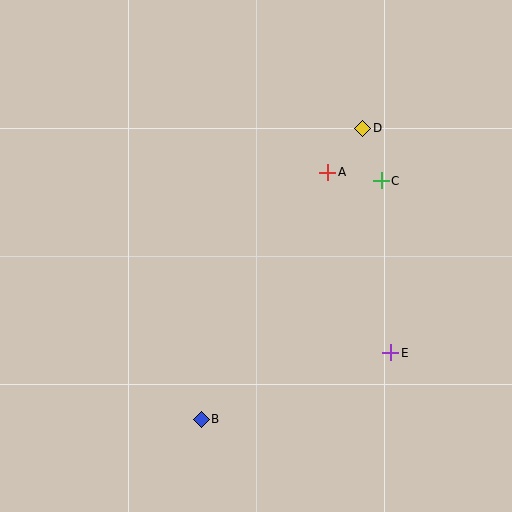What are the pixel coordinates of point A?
Point A is at (328, 172).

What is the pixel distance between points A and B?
The distance between A and B is 277 pixels.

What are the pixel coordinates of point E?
Point E is at (391, 353).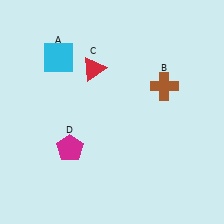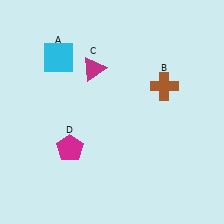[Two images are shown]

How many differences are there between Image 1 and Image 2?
There is 1 difference between the two images.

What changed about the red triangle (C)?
In Image 1, C is red. In Image 2, it changed to magenta.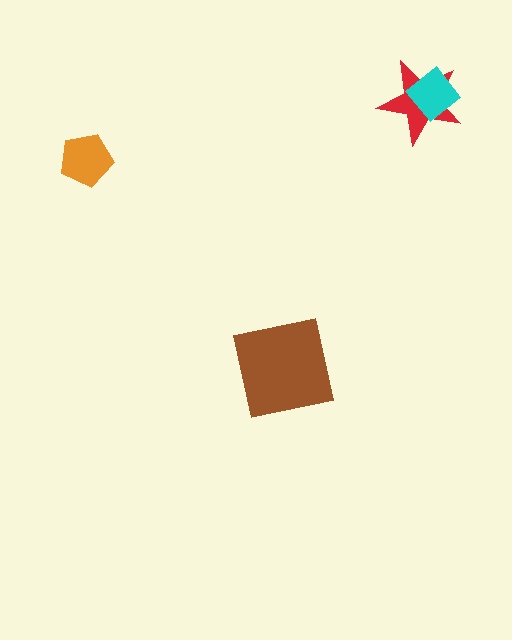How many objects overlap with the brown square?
0 objects overlap with the brown square.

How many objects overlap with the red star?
1 object overlaps with the red star.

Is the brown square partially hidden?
No, no other shape covers it.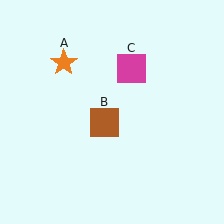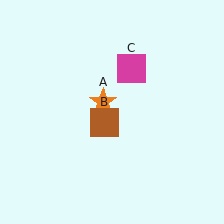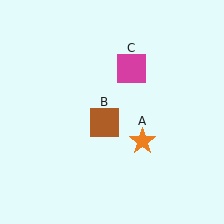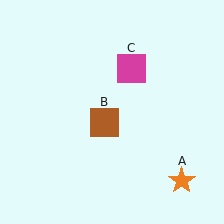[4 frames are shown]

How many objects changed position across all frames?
1 object changed position: orange star (object A).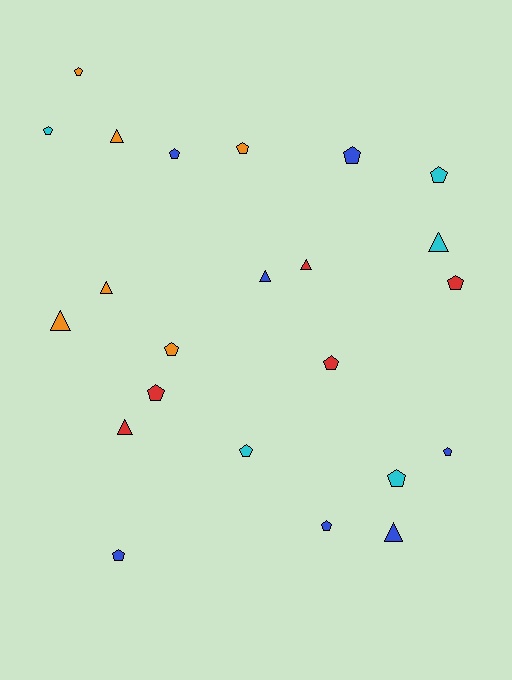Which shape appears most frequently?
Pentagon, with 15 objects.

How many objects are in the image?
There are 23 objects.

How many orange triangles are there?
There are 3 orange triangles.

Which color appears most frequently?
Blue, with 7 objects.